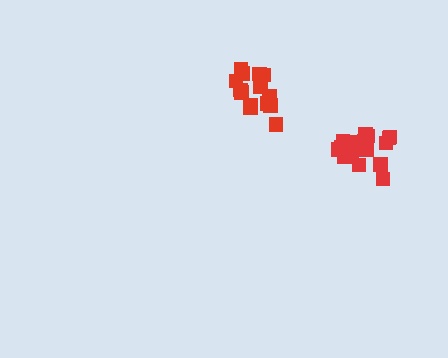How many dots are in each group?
Group 1: 14 dots, Group 2: 17 dots (31 total).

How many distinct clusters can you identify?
There are 2 distinct clusters.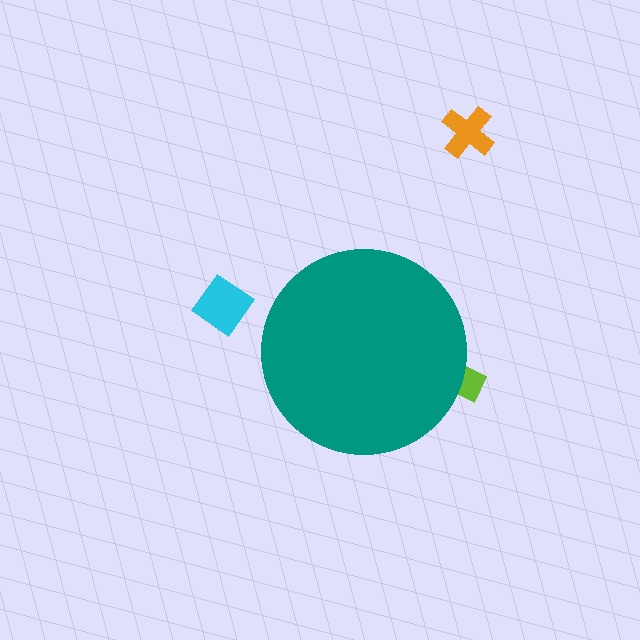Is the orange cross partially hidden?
No, the orange cross is fully visible.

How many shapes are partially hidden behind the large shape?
1 shape is partially hidden.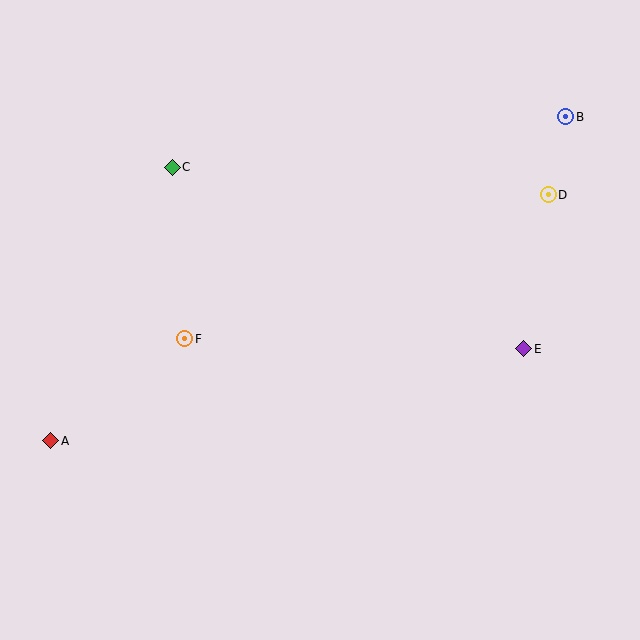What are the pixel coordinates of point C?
Point C is at (172, 167).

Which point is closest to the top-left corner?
Point C is closest to the top-left corner.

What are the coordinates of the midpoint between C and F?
The midpoint between C and F is at (179, 253).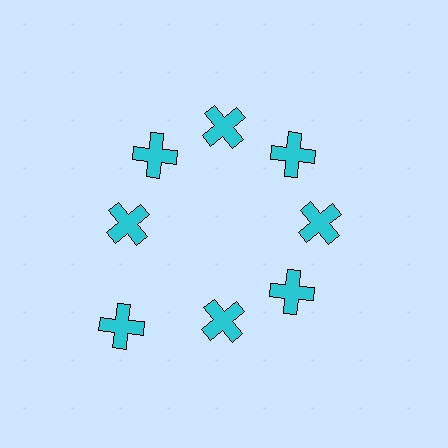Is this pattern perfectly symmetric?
No. The 8 cyan crosses are arranged in a ring, but one element near the 8 o'clock position is pushed outward from the center, breaking the 8-fold rotational symmetry.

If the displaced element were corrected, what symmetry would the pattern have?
It would have 8-fold rotational symmetry — the pattern would map onto itself every 45 degrees.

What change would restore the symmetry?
The symmetry would be restored by moving it inward, back onto the ring so that all 8 crosses sit at equal angles and equal distance from the center.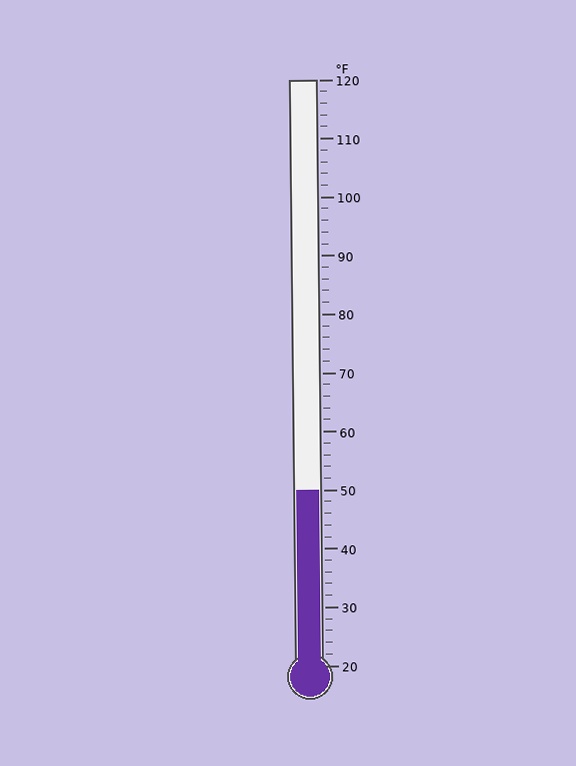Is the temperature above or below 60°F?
The temperature is below 60°F.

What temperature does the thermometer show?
The thermometer shows approximately 50°F.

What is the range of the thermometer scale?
The thermometer scale ranges from 20°F to 120°F.